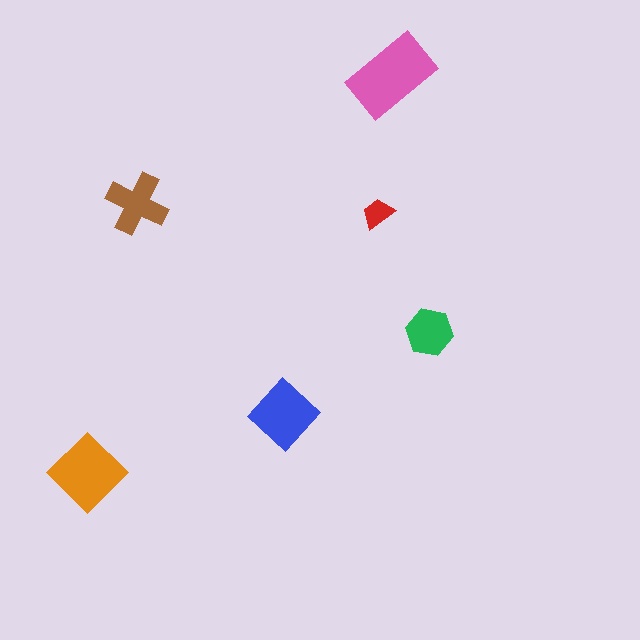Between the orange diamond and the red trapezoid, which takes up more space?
The orange diamond.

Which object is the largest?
The pink rectangle.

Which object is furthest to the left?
The orange diamond is leftmost.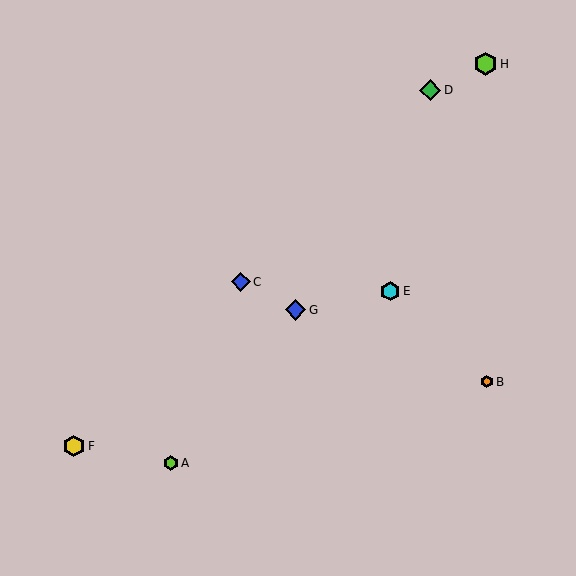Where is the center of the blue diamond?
The center of the blue diamond is at (296, 310).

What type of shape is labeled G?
Shape G is a blue diamond.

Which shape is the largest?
The lime hexagon (labeled H) is the largest.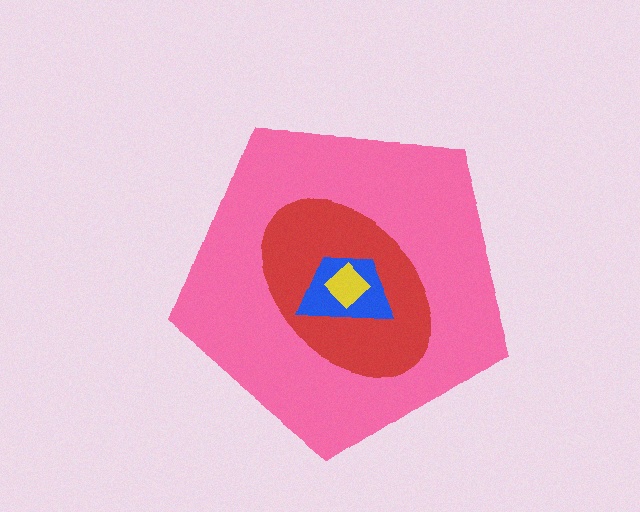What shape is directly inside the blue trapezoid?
The yellow diamond.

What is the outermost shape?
The pink pentagon.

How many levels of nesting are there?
4.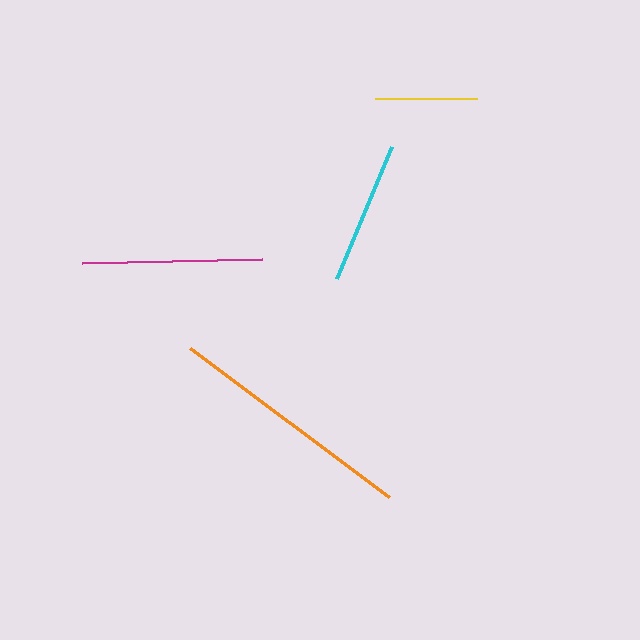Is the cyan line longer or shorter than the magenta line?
The magenta line is longer than the cyan line.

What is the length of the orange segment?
The orange segment is approximately 249 pixels long.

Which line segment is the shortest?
The yellow line is the shortest at approximately 103 pixels.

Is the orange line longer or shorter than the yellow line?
The orange line is longer than the yellow line.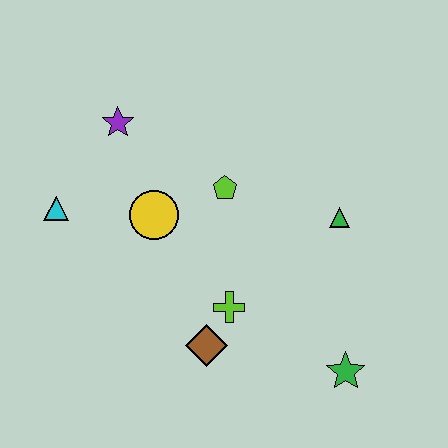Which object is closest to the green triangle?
The lime pentagon is closest to the green triangle.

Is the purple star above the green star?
Yes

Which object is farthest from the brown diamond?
The purple star is farthest from the brown diamond.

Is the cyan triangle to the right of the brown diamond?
No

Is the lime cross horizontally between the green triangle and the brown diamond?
Yes